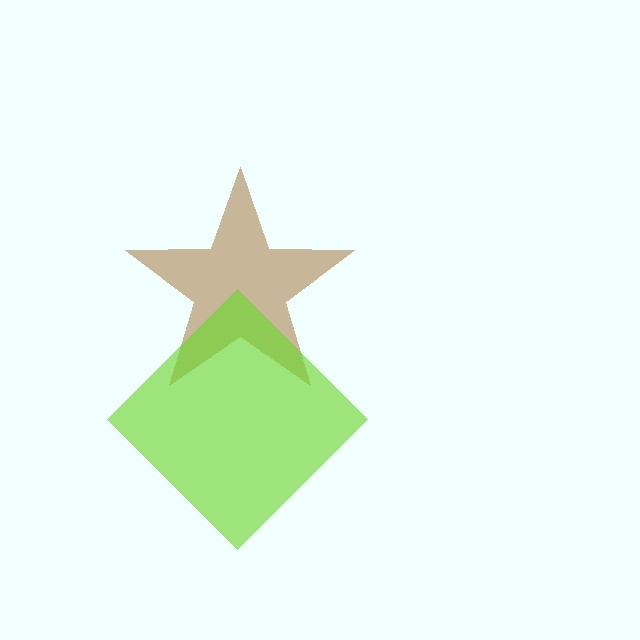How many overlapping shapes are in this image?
There are 2 overlapping shapes in the image.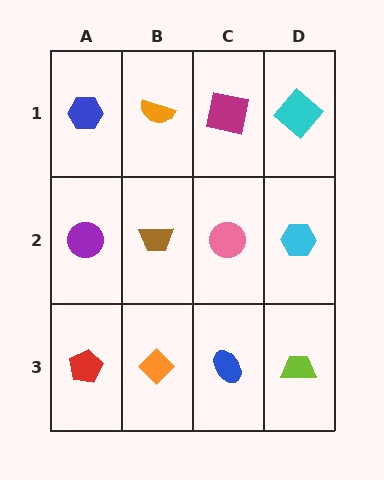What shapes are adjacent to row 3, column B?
A brown trapezoid (row 2, column B), a red pentagon (row 3, column A), a blue ellipse (row 3, column C).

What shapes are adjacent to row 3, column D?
A cyan hexagon (row 2, column D), a blue ellipse (row 3, column C).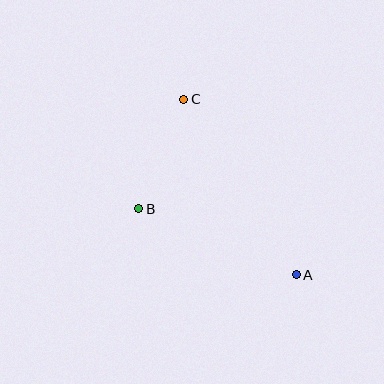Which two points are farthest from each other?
Points A and C are farthest from each other.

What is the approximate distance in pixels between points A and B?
The distance between A and B is approximately 170 pixels.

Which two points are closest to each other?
Points B and C are closest to each other.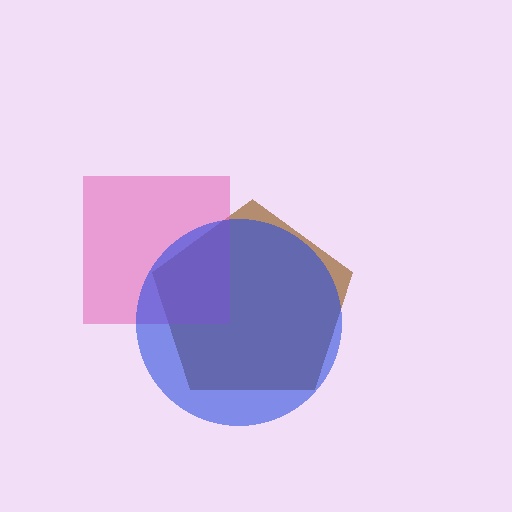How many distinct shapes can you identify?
There are 3 distinct shapes: a brown pentagon, a pink square, a blue circle.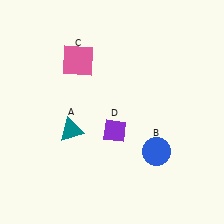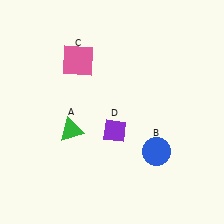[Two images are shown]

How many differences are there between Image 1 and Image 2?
There is 1 difference between the two images.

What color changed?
The triangle (A) changed from teal in Image 1 to green in Image 2.